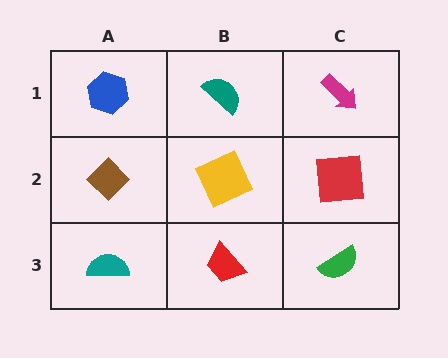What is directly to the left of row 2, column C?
A yellow square.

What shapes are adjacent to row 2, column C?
A magenta arrow (row 1, column C), a green semicircle (row 3, column C), a yellow square (row 2, column B).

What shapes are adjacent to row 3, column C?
A red square (row 2, column C), a red trapezoid (row 3, column B).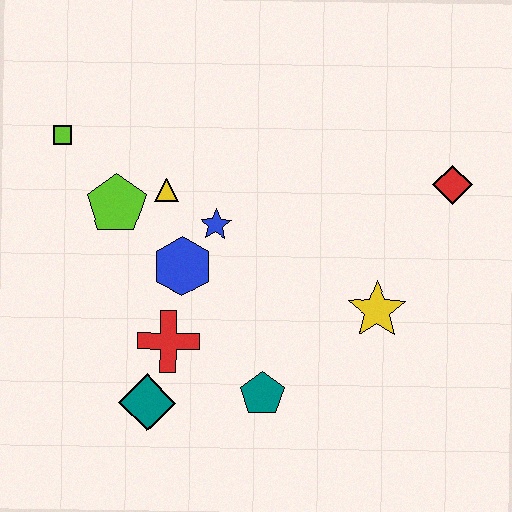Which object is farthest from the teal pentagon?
The lime square is farthest from the teal pentagon.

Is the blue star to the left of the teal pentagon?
Yes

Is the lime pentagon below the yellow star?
No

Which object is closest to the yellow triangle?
The lime pentagon is closest to the yellow triangle.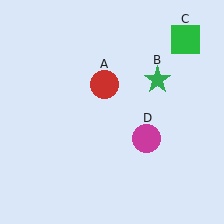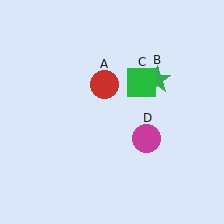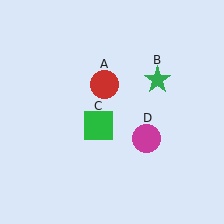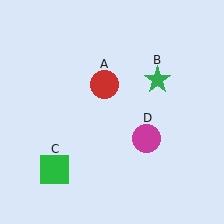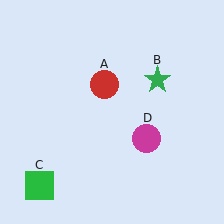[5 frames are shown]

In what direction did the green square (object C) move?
The green square (object C) moved down and to the left.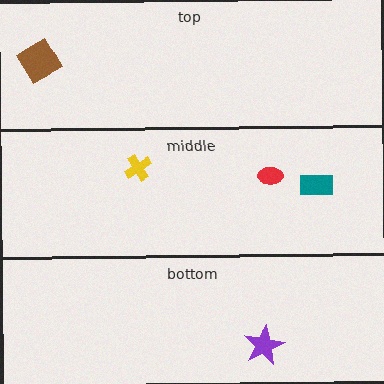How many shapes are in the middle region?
3.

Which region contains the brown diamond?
The top region.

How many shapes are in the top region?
1.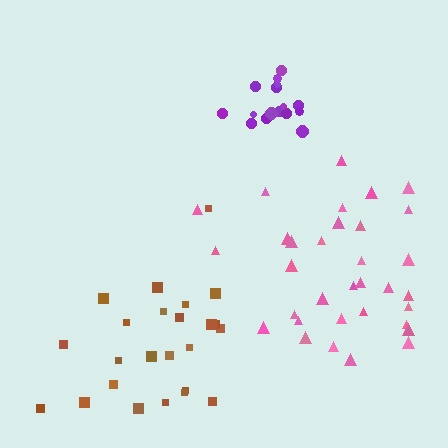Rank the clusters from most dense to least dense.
purple, brown, pink.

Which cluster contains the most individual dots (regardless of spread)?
Pink (33).